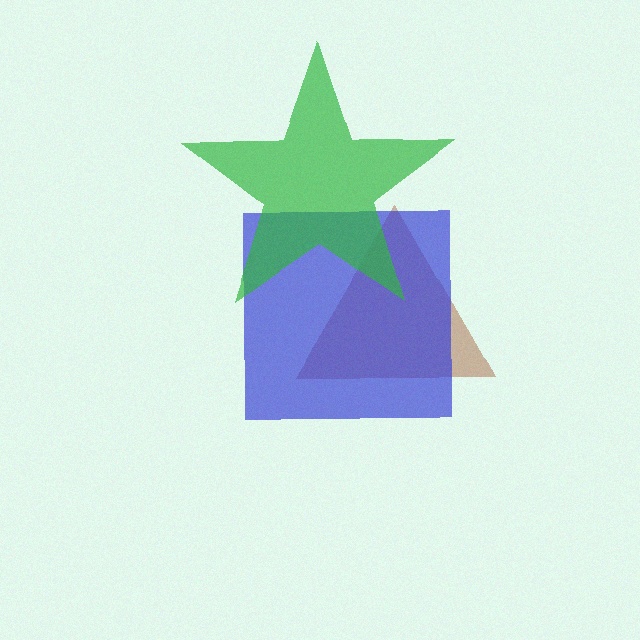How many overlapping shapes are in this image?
There are 3 overlapping shapes in the image.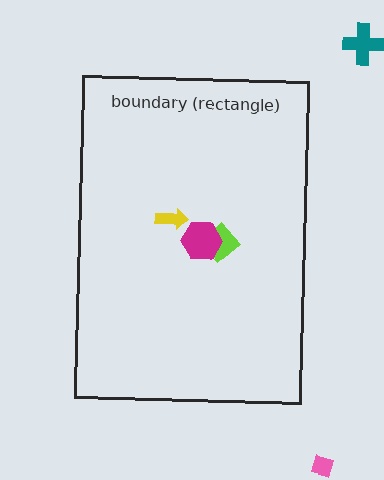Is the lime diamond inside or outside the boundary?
Inside.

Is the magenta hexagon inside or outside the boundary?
Inside.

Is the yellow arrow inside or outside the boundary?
Inside.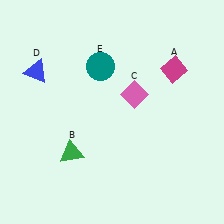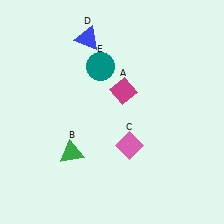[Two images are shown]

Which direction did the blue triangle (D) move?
The blue triangle (D) moved right.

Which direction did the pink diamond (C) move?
The pink diamond (C) moved down.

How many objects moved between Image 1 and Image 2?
3 objects moved between the two images.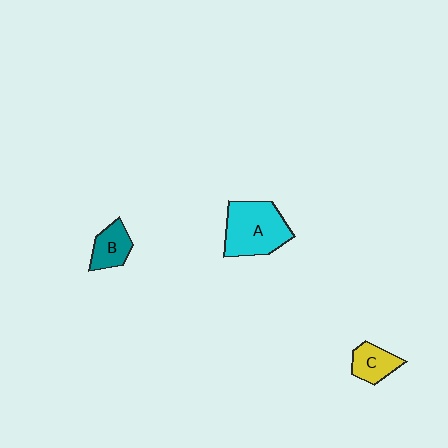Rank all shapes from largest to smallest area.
From largest to smallest: A (cyan), B (teal), C (yellow).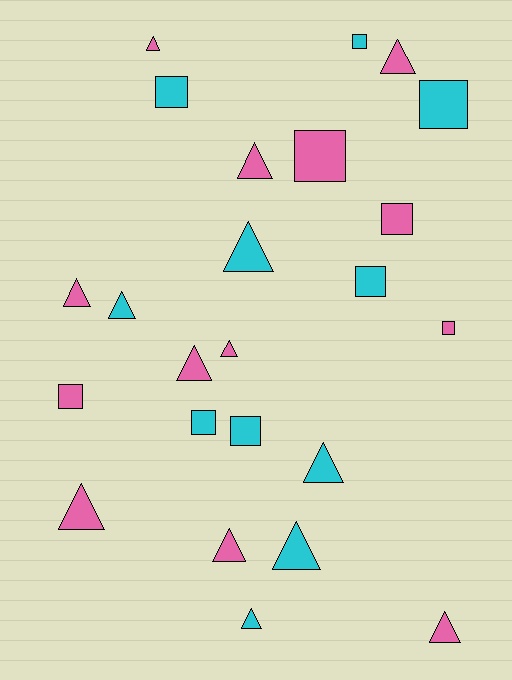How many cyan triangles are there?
There are 5 cyan triangles.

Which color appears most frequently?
Pink, with 13 objects.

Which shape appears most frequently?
Triangle, with 14 objects.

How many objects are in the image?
There are 24 objects.